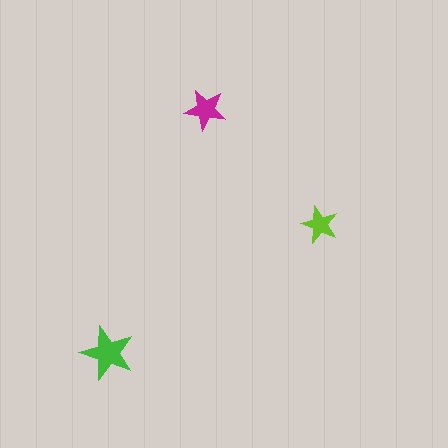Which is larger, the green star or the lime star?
The green one.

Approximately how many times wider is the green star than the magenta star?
About 1.5 times wider.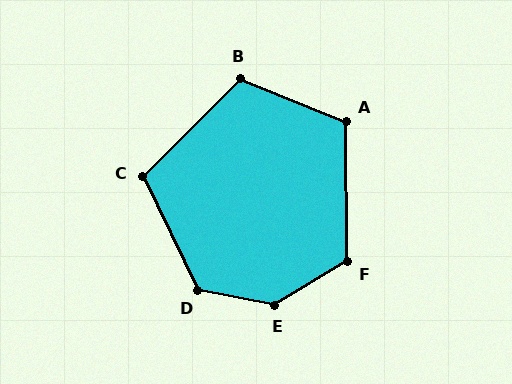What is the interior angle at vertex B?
Approximately 113 degrees (obtuse).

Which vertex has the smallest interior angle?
C, at approximately 109 degrees.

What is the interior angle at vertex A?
Approximately 113 degrees (obtuse).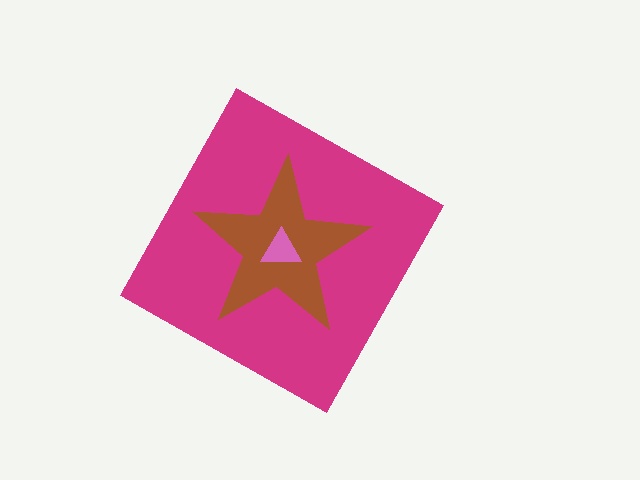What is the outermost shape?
The magenta diamond.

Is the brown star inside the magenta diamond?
Yes.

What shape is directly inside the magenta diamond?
The brown star.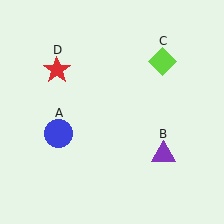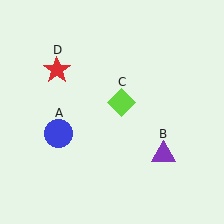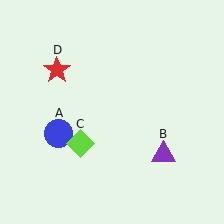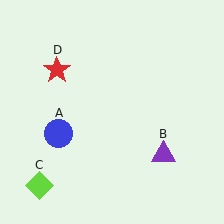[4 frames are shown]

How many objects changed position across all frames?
1 object changed position: lime diamond (object C).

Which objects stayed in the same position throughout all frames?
Blue circle (object A) and purple triangle (object B) and red star (object D) remained stationary.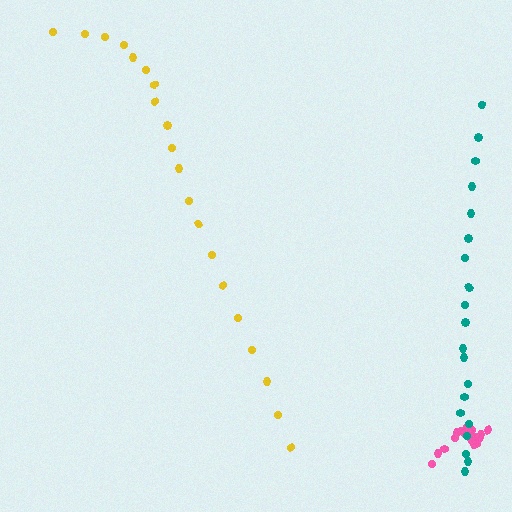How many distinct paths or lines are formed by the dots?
There are 3 distinct paths.